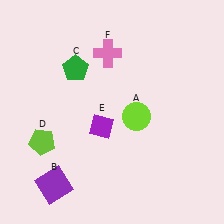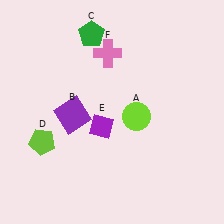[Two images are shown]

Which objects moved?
The objects that moved are: the purple square (B), the green pentagon (C).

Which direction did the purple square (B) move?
The purple square (B) moved up.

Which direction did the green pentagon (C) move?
The green pentagon (C) moved up.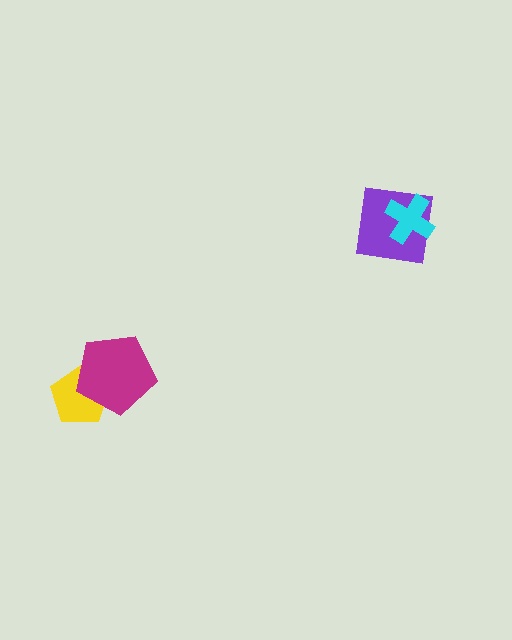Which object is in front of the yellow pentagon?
The magenta pentagon is in front of the yellow pentagon.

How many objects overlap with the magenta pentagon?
1 object overlaps with the magenta pentagon.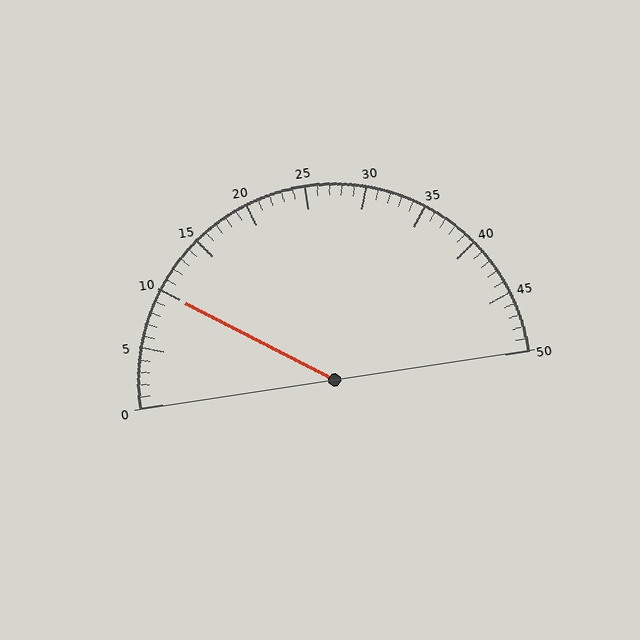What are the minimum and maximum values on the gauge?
The gauge ranges from 0 to 50.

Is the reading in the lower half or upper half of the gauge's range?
The reading is in the lower half of the range (0 to 50).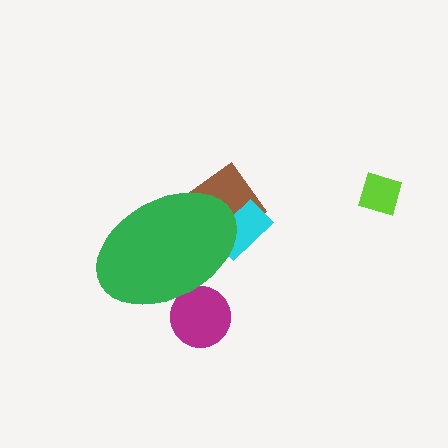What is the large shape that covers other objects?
A green ellipse.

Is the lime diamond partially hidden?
No, the lime diamond is fully visible.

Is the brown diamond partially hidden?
Yes, the brown diamond is partially hidden behind the green ellipse.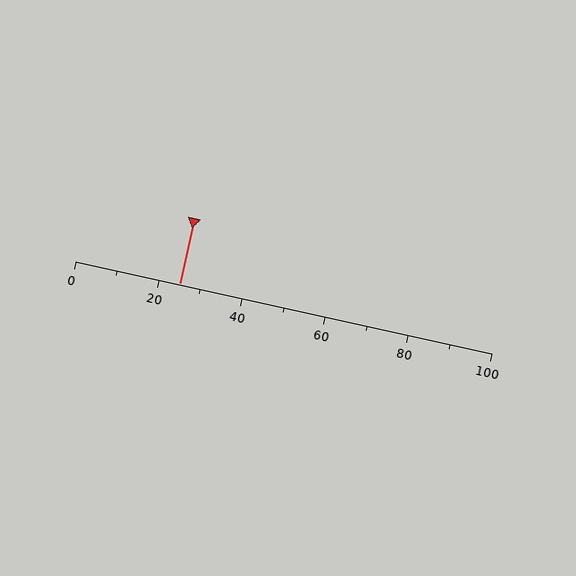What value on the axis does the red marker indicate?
The marker indicates approximately 25.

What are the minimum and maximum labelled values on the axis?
The axis runs from 0 to 100.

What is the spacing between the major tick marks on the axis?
The major ticks are spaced 20 apart.